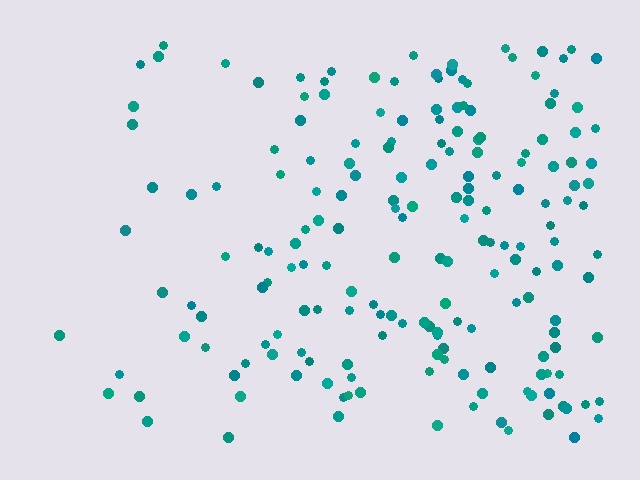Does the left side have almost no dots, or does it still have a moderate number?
Still a moderate number, just noticeably fewer than the right.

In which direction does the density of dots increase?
From left to right, with the right side densest.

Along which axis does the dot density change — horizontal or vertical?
Horizontal.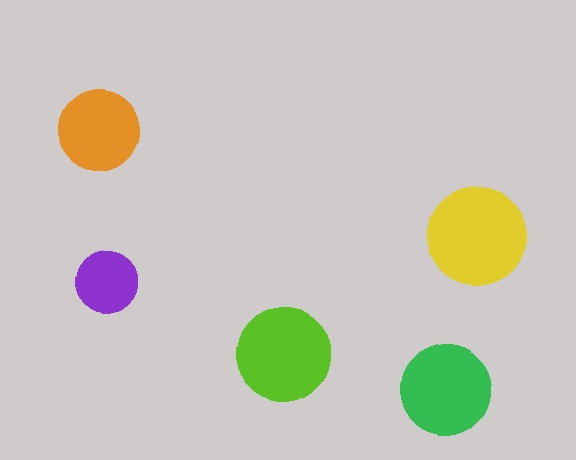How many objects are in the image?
There are 5 objects in the image.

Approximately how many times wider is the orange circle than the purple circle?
About 1.5 times wider.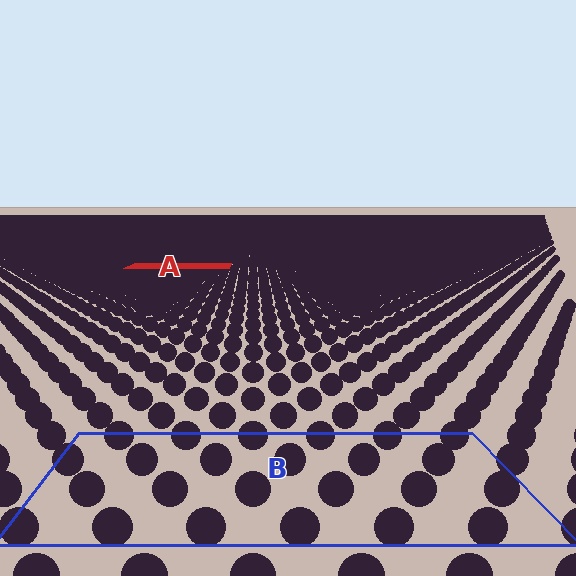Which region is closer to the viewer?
Region B is closer. The texture elements there are larger and more spread out.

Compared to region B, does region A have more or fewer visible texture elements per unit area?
Region A has more texture elements per unit area — they are packed more densely because it is farther away.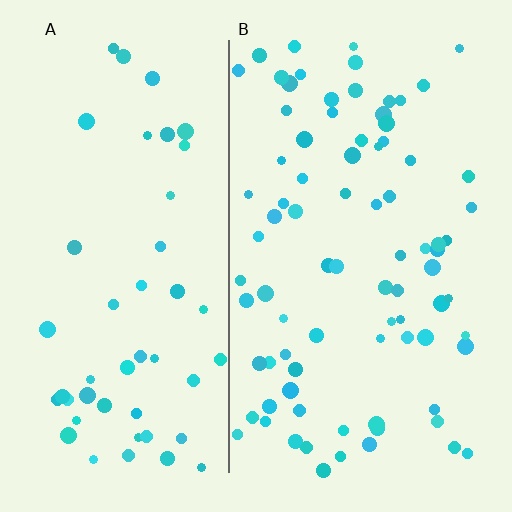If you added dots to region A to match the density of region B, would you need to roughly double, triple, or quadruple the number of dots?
Approximately double.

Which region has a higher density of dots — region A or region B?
B (the right).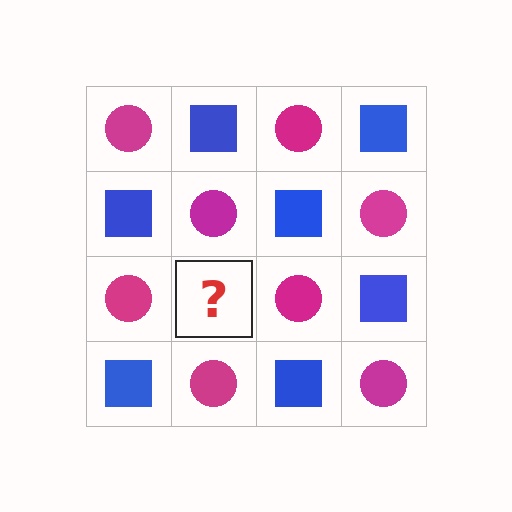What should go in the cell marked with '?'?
The missing cell should contain a blue square.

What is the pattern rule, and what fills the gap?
The rule is that it alternates magenta circle and blue square in a checkerboard pattern. The gap should be filled with a blue square.